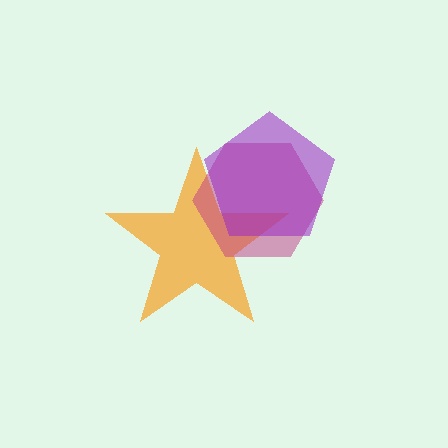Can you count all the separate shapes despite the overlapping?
Yes, there are 3 separate shapes.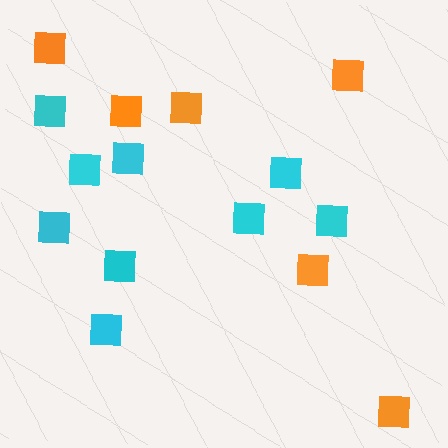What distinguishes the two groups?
There are 2 groups: one group of cyan squares (9) and one group of orange squares (6).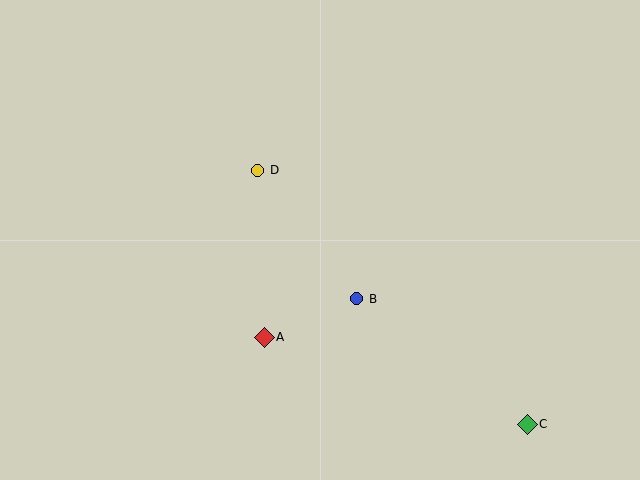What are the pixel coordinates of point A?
Point A is at (264, 337).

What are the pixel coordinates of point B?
Point B is at (357, 299).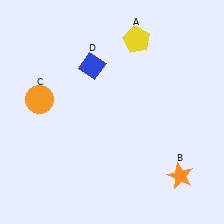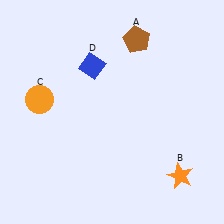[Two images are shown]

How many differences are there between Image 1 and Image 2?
There is 1 difference between the two images.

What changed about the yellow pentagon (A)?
In Image 1, A is yellow. In Image 2, it changed to brown.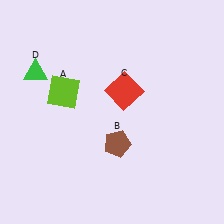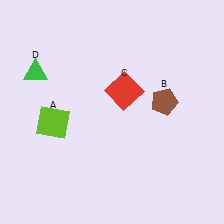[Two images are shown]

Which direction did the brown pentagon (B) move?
The brown pentagon (B) moved right.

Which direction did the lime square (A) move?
The lime square (A) moved down.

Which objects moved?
The objects that moved are: the lime square (A), the brown pentagon (B).